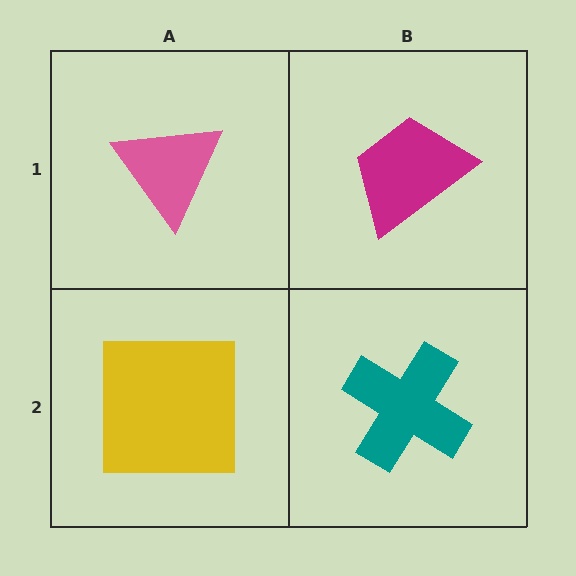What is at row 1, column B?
A magenta trapezoid.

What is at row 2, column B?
A teal cross.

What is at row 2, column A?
A yellow square.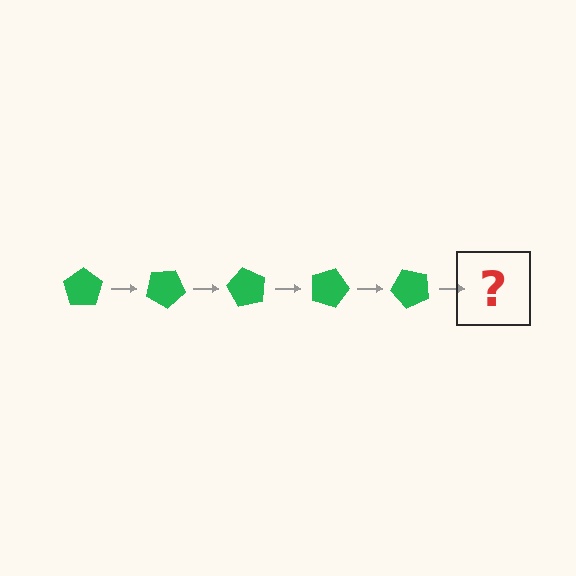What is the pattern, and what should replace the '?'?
The pattern is that the pentagon rotates 30 degrees each step. The '?' should be a green pentagon rotated 150 degrees.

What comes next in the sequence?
The next element should be a green pentagon rotated 150 degrees.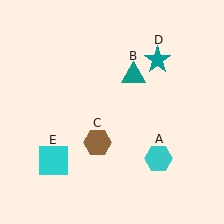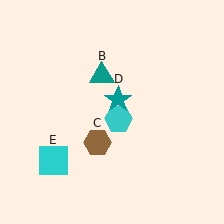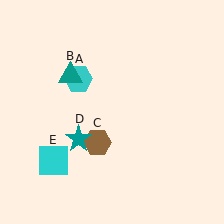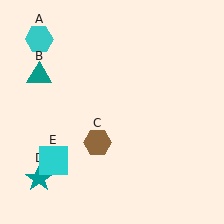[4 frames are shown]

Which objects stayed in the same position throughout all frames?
Brown hexagon (object C) and cyan square (object E) remained stationary.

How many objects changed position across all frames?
3 objects changed position: cyan hexagon (object A), teal triangle (object B), teal star (object D).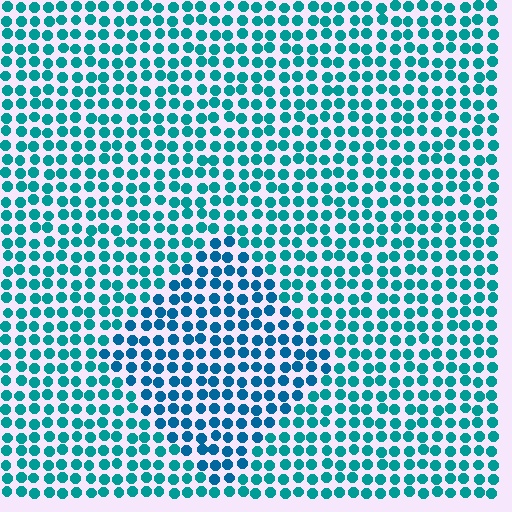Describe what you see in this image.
The image is filled with small teal elements in a uniform arrangement. A diamond-shaped region is visible where the elements are tinted to a slightly different hue, forming a subtle color boundary.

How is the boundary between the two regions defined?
The boundary is defined purely by a slight shift in hue (about 22 degrees). Spacing, size, and orientation are identical on both sides.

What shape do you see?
I see a diamond.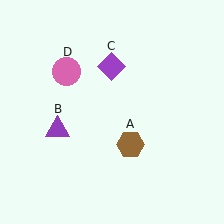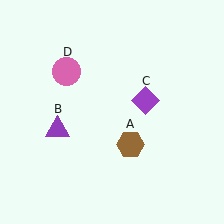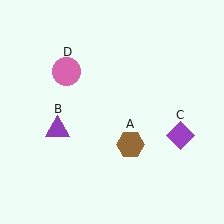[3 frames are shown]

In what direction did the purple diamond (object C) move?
The purple diamond (object C) moved down and to the right.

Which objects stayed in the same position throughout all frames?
Brown hexagon (object A) and purple triangle (object B) and pink circle (object D) remained stationary.